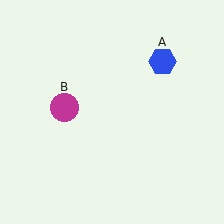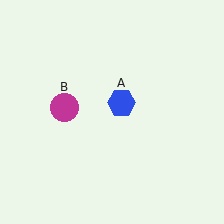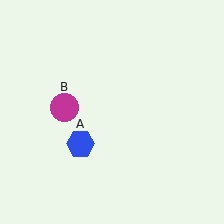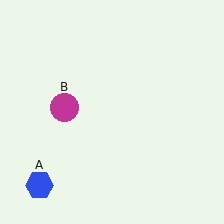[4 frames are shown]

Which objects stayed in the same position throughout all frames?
Magenta circle (object B) remained stationary.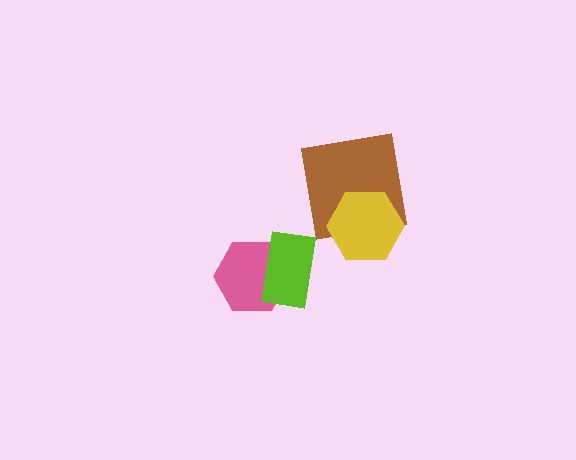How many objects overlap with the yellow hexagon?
1 object overlaps with the yellow hexagon.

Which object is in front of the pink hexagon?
The lime rectangle is in front of the pink hexagon.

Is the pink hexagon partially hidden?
Yes, it is partially covered by another shape.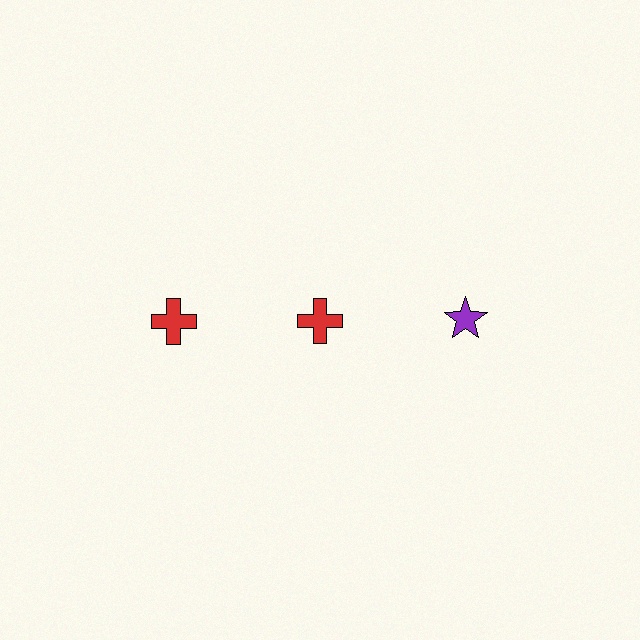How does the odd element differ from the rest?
It differs in both color (purple instead of red) and shape (star instead of cross).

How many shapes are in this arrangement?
There are 3 shapes arranged in a grid pattern.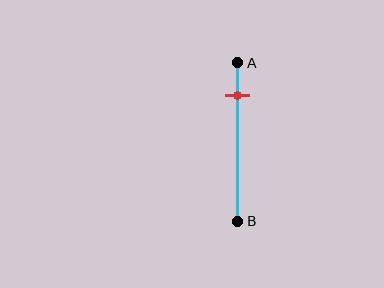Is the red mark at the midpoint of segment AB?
No, the mark is at about 20% from A, not at the 50% midpoint.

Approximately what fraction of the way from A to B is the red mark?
The red mark is approximately 20% of the way from A to B.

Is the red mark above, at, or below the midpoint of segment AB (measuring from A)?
The red mark is above the midpoint of segment AB.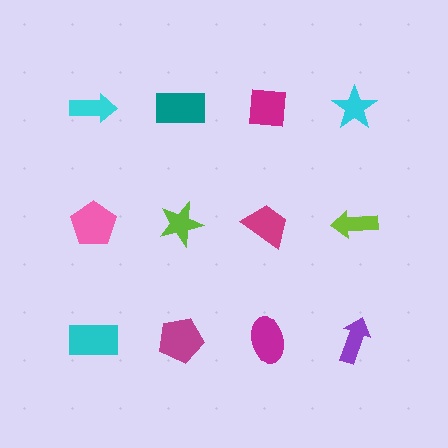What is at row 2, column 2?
A lime star.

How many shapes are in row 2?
4 shapes.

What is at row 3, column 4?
A purple arrow.